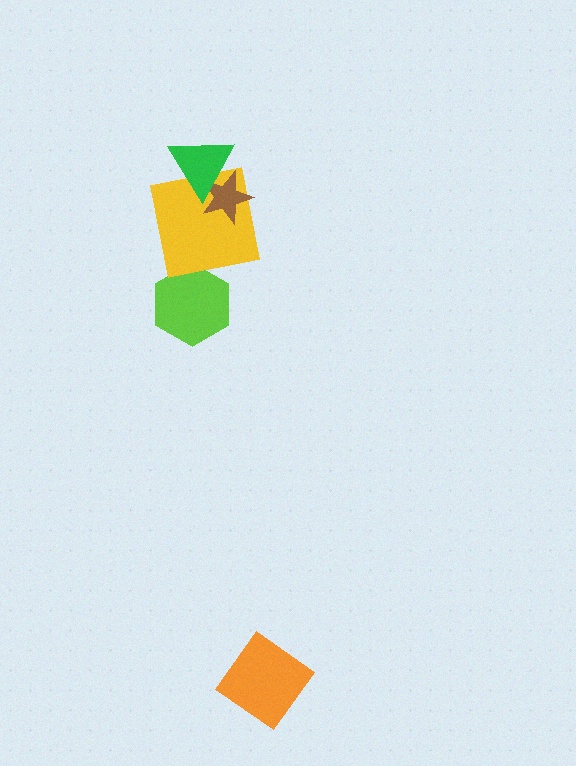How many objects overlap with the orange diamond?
0 objects overlap with the orange diamond.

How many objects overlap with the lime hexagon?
0 objects overlap with the lime hexagon.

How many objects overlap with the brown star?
2 objects overlap with the brown star.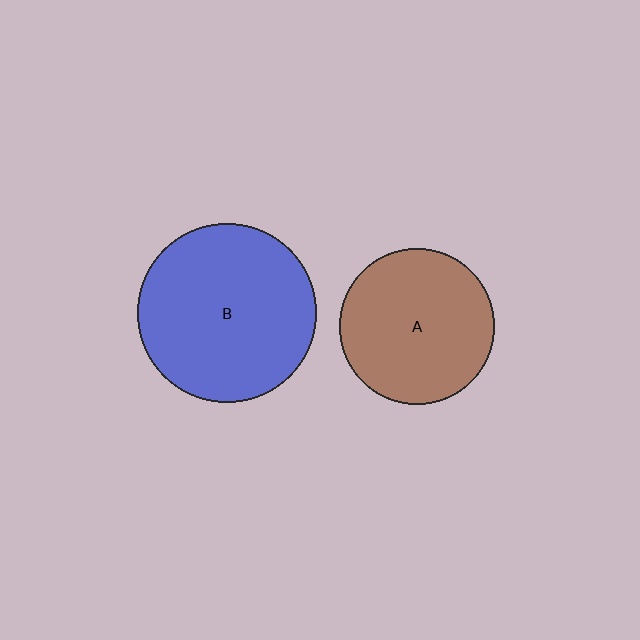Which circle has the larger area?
Circle B (blue).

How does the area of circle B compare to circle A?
Approximately 1.3 times.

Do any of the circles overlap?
No, none of the circles overlap.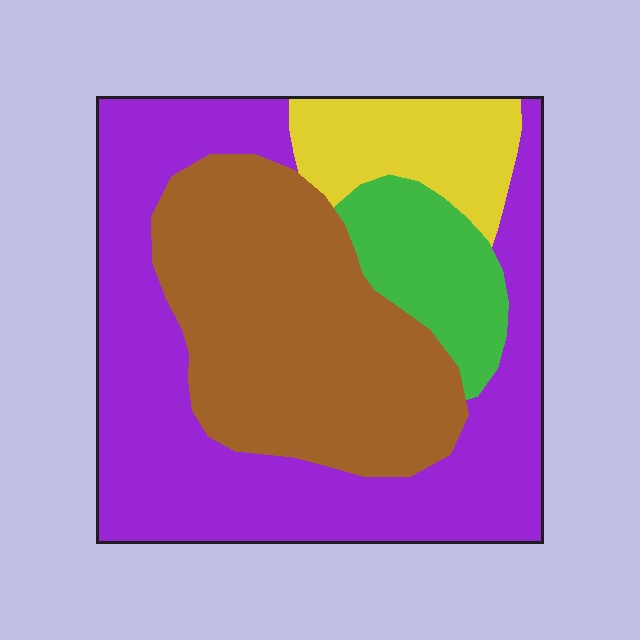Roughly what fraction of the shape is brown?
Brown covers roughly 35% of the shape.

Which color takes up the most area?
Purple, at roughly 45%.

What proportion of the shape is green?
Green takes up about one tenth (1/10) of the shape.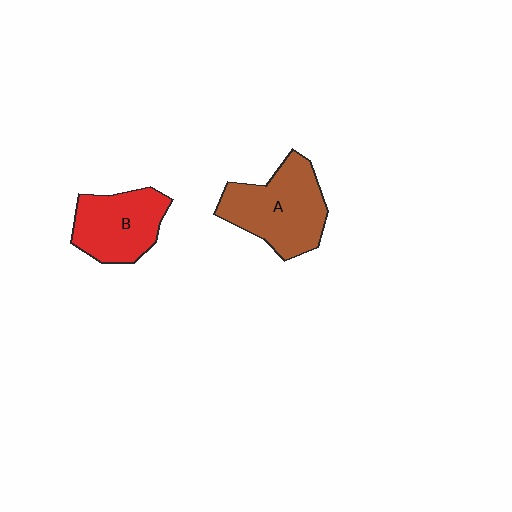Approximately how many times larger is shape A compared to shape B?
Approximately 1.2 times.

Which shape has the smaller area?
Shape B (red).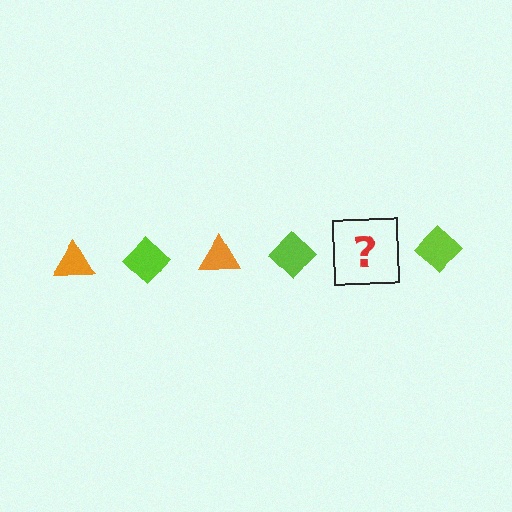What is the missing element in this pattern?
The missing element is an orange triangle.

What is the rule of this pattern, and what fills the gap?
The rule is that the pattern alternates between orange triangle and lime diamond. The gap should be filled with an orange triangle.